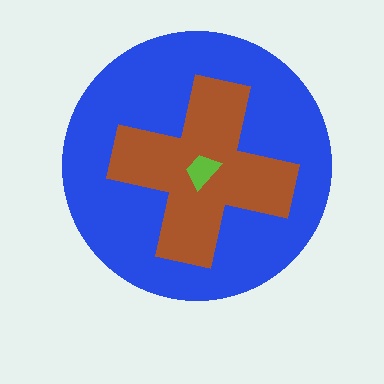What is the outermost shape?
The blue circle.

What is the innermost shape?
The lime trapezoid.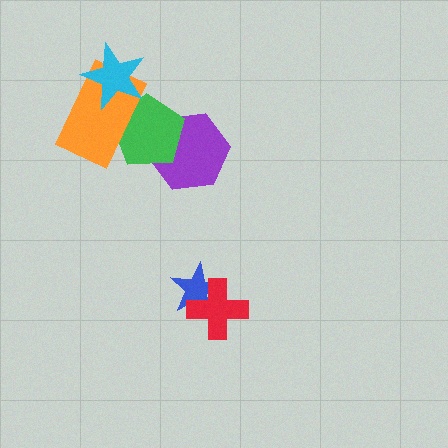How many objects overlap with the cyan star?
2 objects overlap with the cyan star.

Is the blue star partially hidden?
Yes, it is partially covered by another shape.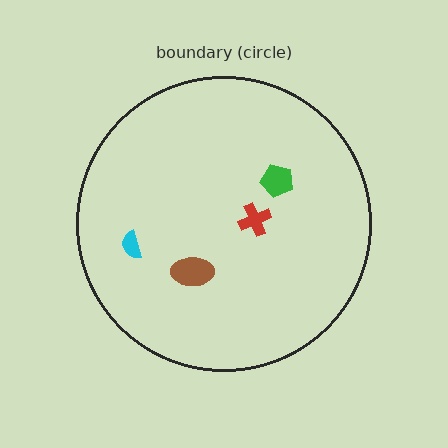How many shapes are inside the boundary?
4 inside, 0 outside.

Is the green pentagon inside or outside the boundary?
Inside.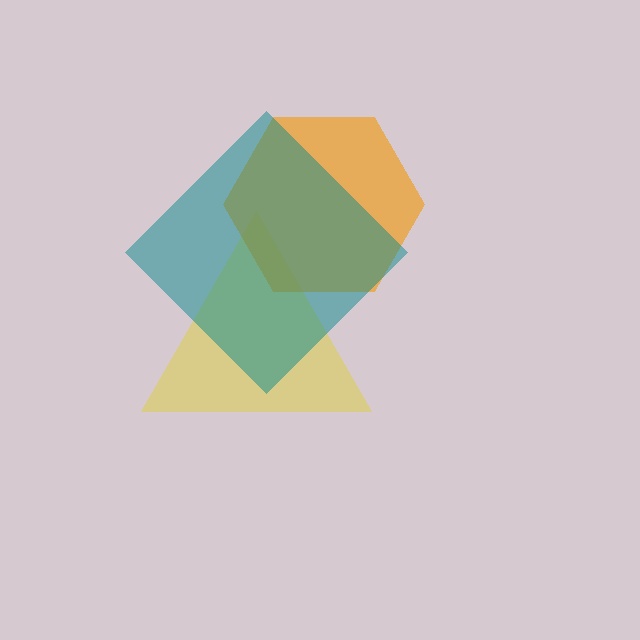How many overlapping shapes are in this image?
There are 3 overlapping shapes in the image.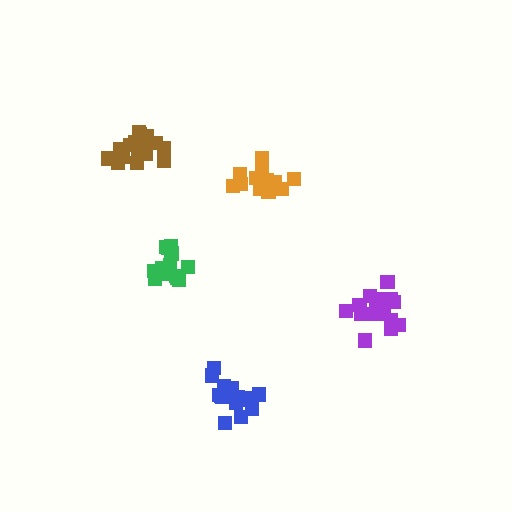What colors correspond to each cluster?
The clusters are colored: green, orange, purple, blue, brown.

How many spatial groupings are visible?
There are 5 spatial groupings.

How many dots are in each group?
Group 1: 14 dots, Group 2: 13 dots, Group 3: 16 dots, Group 4: 16 dots, Group 5: 17 dots (76 total).